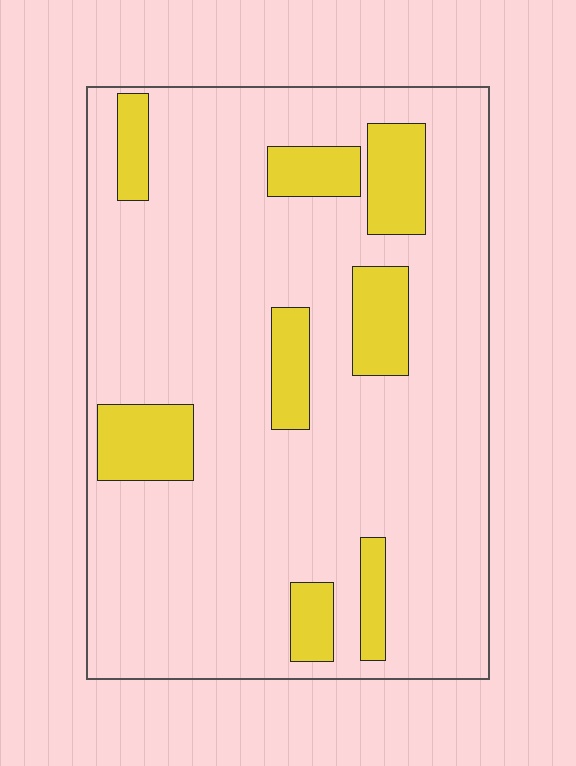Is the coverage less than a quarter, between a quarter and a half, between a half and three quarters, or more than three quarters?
Less than a quarter.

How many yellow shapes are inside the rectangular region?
8.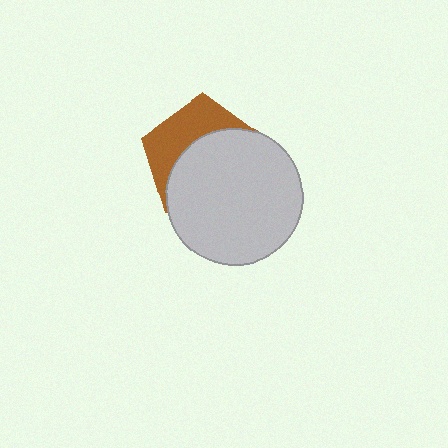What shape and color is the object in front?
The object in front is a light gray circle.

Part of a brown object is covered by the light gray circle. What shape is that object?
It is a pentagon.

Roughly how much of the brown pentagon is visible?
A small part of it is visible (roughly 38%).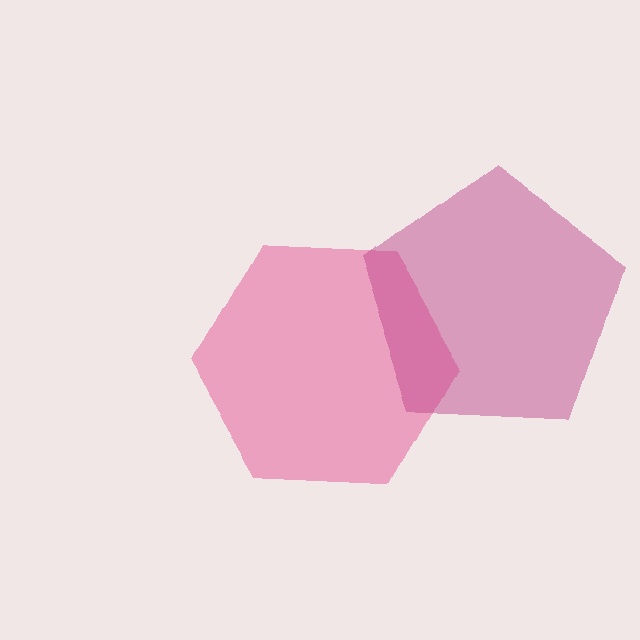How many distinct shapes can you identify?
There are 2 distinct shapes: a pink hexagon, a magenta pentagon.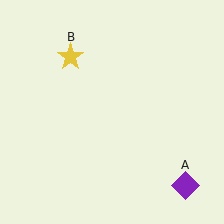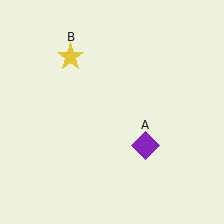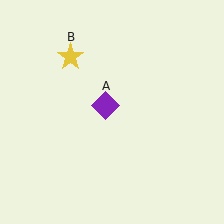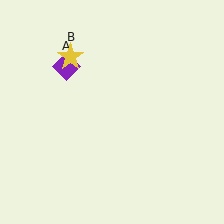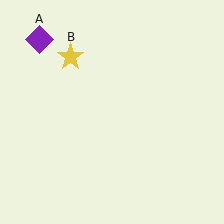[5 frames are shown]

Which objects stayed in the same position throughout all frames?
Yellow star (object B) remained stationary.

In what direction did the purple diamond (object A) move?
The purple diamond (object A) moved up and to the left.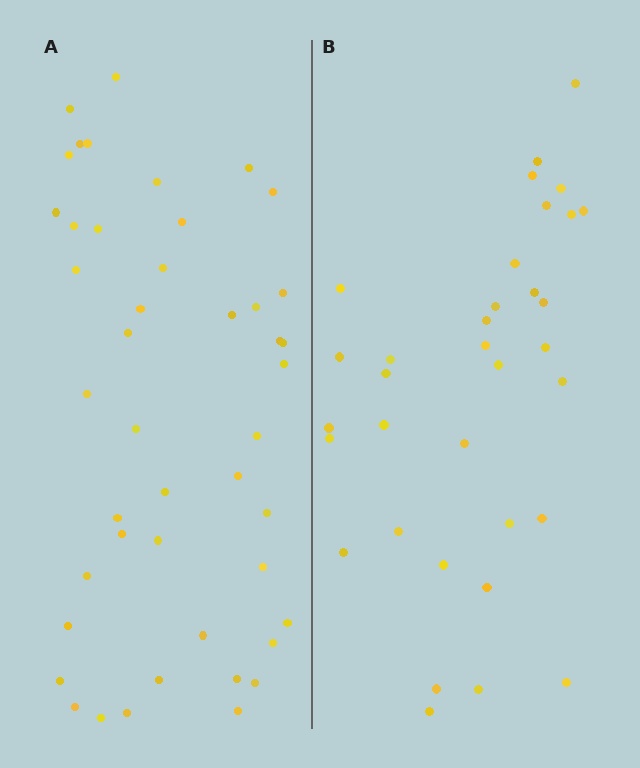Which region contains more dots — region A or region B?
Region A (the left region) has more dots.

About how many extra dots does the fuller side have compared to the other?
Region A has roughly 12 or so more dots than region B.